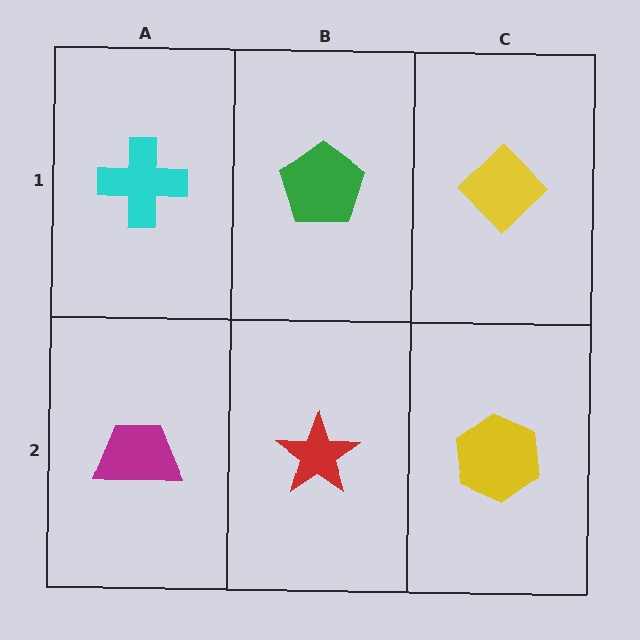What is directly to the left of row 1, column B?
A cyan cross.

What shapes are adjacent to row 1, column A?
A magenta trapezoid (row 2, column A), a green pentagon (row 1, column B).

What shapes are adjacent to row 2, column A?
A cyan cross (row 1, column A), a red star (row 2, column B).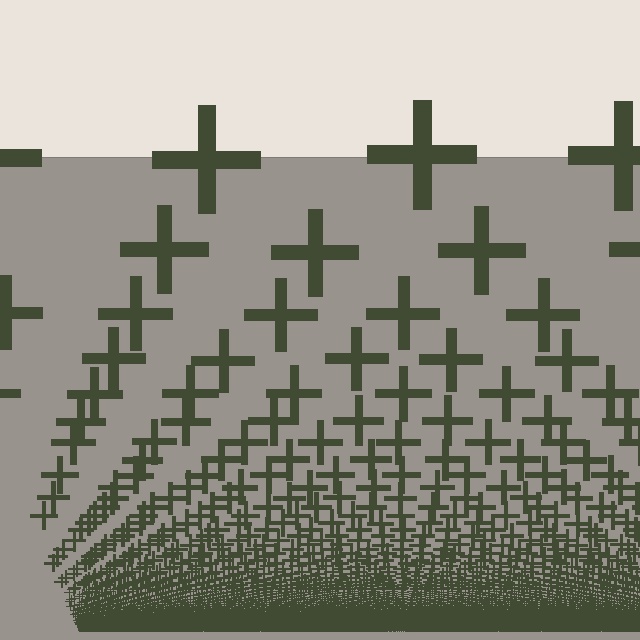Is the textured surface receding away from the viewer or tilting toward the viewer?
The surface appears to tilt toward the viewer. Texture elements get larger and sparser toward the top.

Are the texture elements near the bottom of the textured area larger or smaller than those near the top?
Smaller. The gradient is inverted — elements near the bottom are smaller and denser.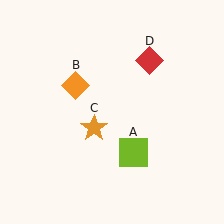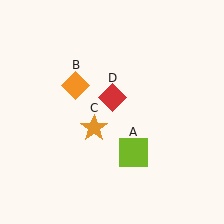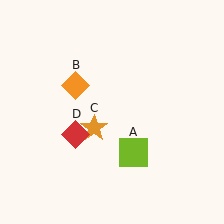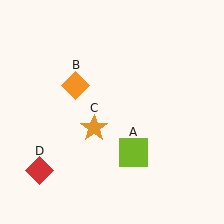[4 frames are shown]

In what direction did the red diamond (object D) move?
The red diamond (object D) moved down and to the left.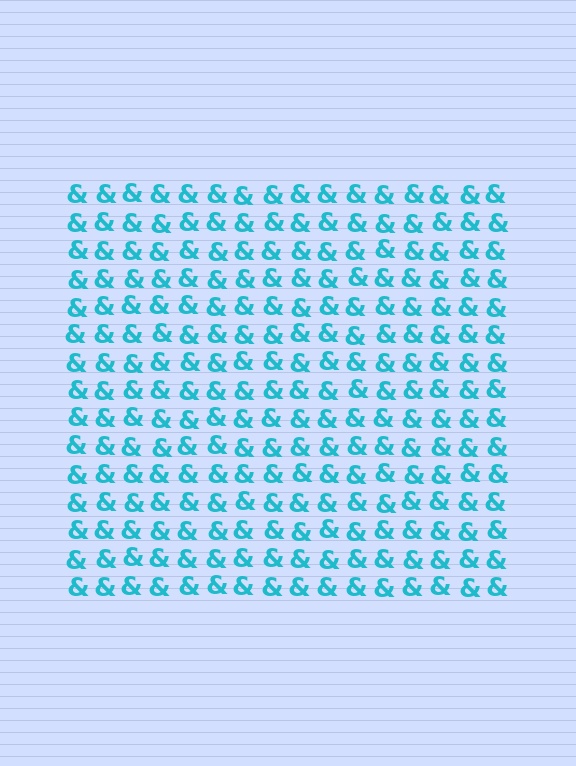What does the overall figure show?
The overall figure shows a square.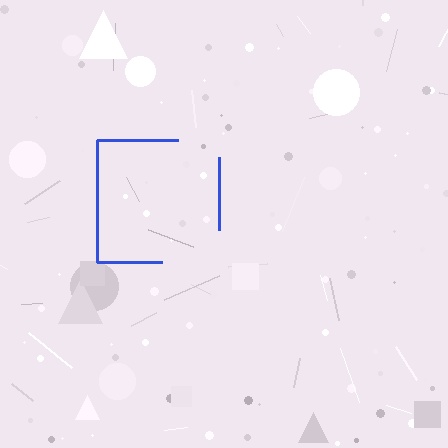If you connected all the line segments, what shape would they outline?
They would outline a square.